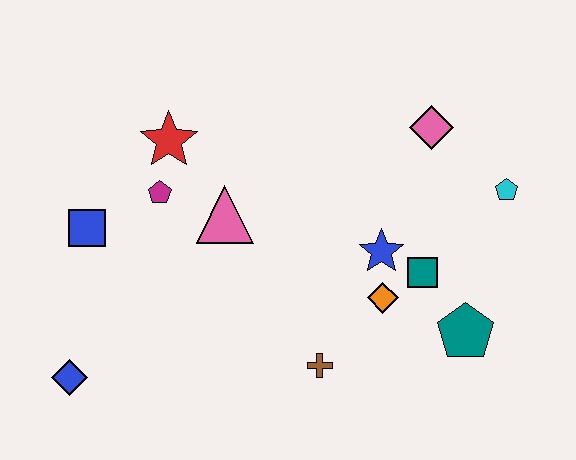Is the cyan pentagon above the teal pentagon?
Yes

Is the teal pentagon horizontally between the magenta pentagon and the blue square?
No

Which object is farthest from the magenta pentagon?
The cyan pentagon is farthest from the magenta pentagon.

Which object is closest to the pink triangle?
The magenta pentagon is closest to the pink triangle.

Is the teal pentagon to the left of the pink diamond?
No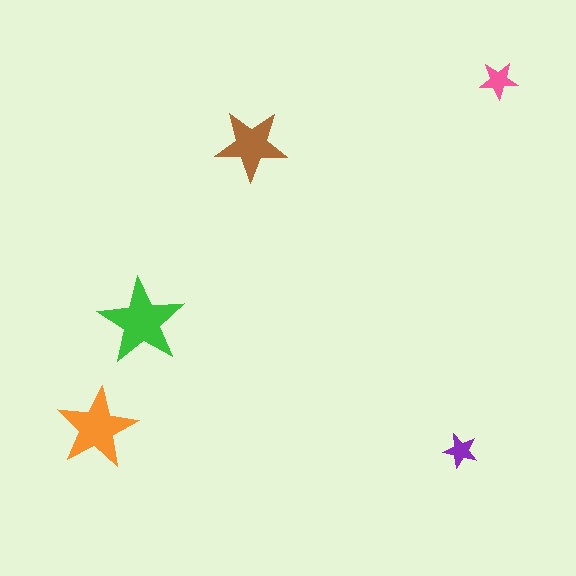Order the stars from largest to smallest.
the green one, the orange one, the brown one, the pink one, the purple one.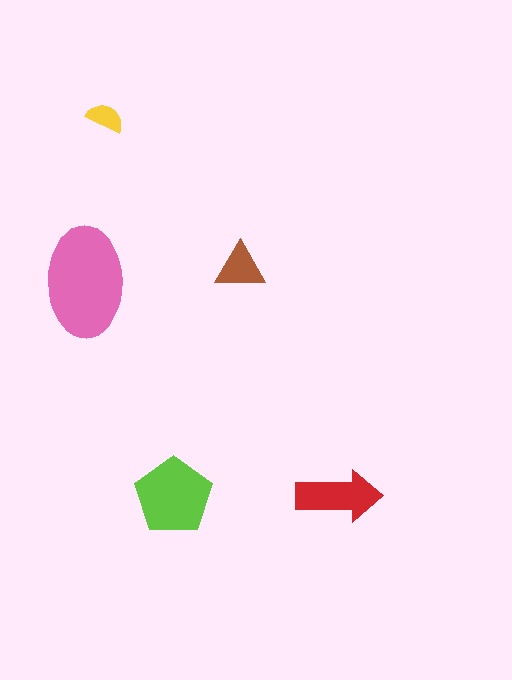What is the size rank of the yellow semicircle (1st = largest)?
5th.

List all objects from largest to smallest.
The pink ellipse, the lime pentagon, the red arrow, the brown triangle, the yellow semicircle.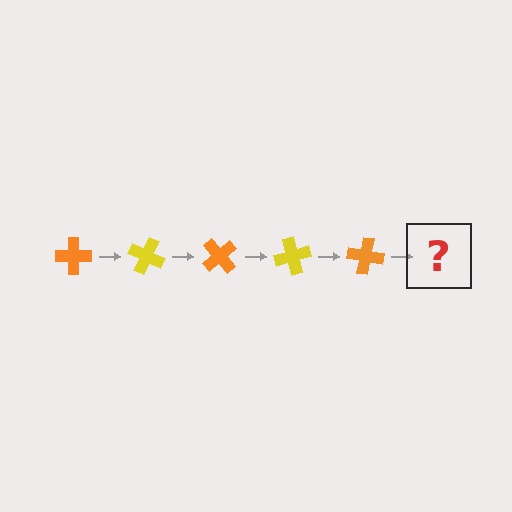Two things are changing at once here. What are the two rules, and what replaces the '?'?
The two rules are that it rotates 25 degrees each step and the color cycles through orange and yellow. The '?' should be a yellow cross, rotated 125 degrees from the start.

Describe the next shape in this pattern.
It should be a yellow cross, rotated 125 degrees from the start.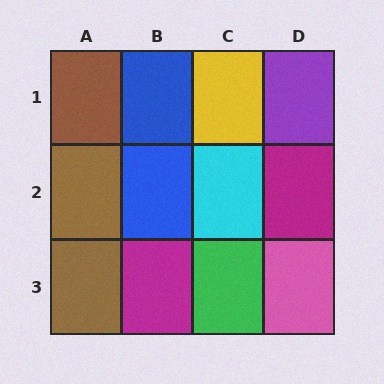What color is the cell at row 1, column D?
Purple.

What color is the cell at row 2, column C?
Cyan.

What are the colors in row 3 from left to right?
Brown, magenta, green, pink.